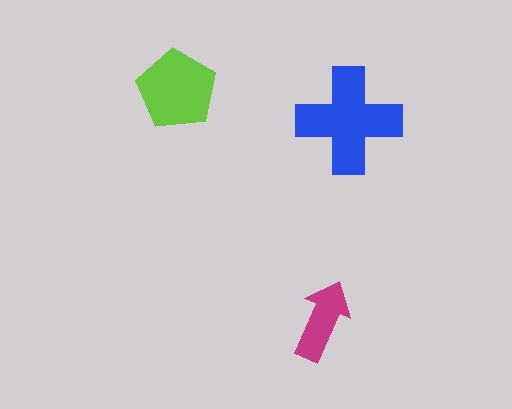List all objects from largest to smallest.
The blue cross, the lime pentagon, the magenta arrow.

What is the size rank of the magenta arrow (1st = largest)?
3rd.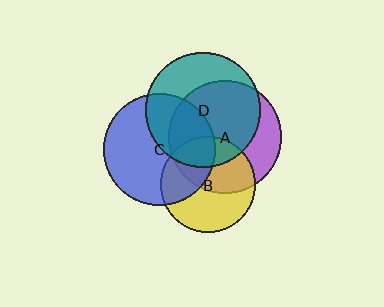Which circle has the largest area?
Circle D (teal).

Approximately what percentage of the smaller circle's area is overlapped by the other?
Approximately 20%.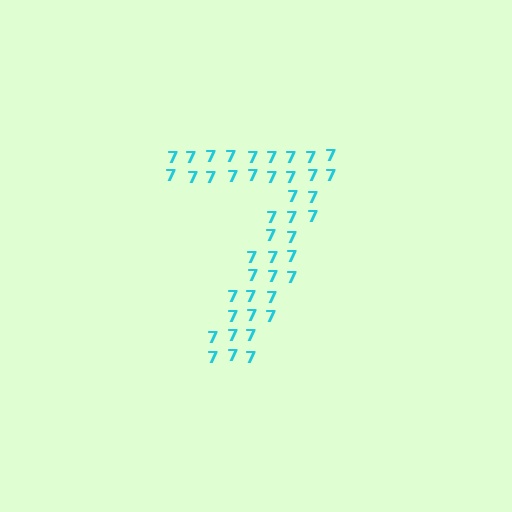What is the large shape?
The large shape is the digit 7.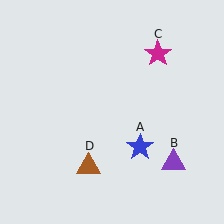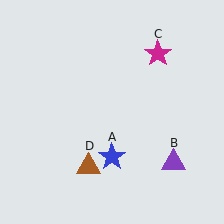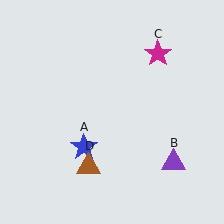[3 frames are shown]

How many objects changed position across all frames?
1 object changed position: blue star (object A).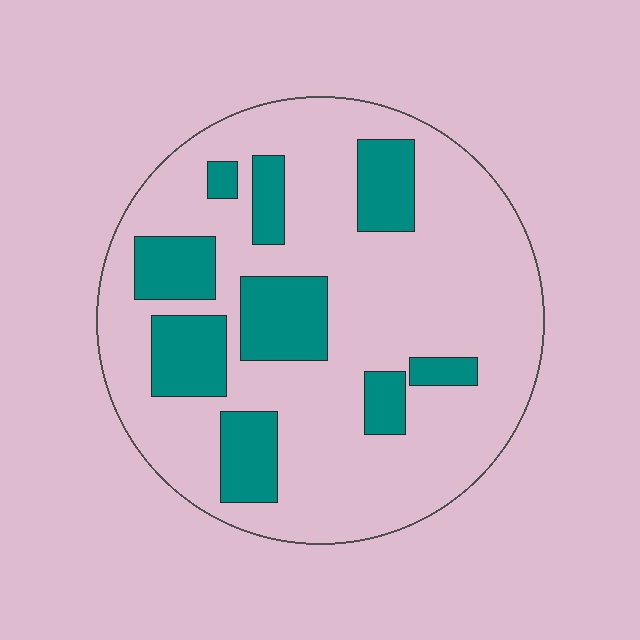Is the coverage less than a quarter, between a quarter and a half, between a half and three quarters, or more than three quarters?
Less than a quarter.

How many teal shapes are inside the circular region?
9.